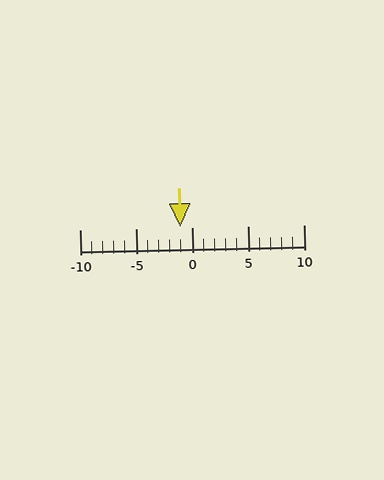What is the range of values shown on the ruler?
The ruler shows values from -10 to 10.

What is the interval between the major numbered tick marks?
The major tick marks are spaced 5 units apart.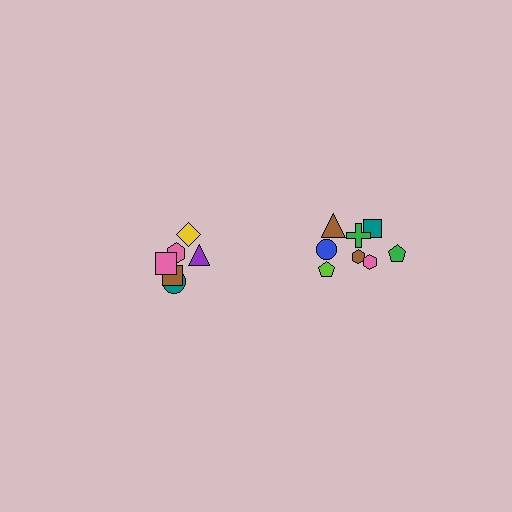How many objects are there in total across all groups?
There are 14 objects.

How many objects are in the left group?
There are 6 objects.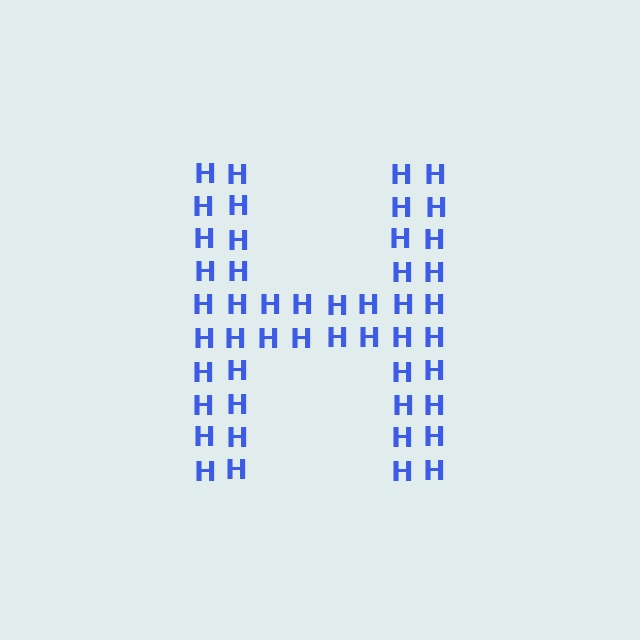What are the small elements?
The small elements are letter H's.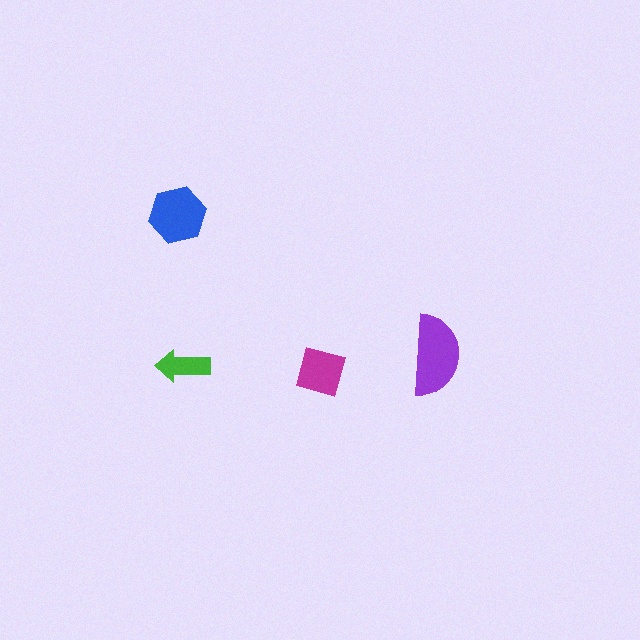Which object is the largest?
The purple semicircle.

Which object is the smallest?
The green arrow.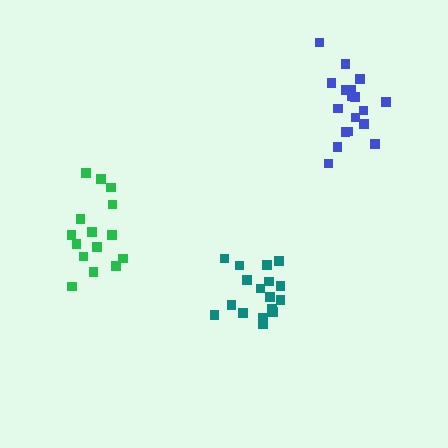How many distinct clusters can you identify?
There are 3 distinct clusters.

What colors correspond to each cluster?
The clusters are colored: blue, green, teal.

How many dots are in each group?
Group 1: 18 dots, Group 2: 15 dots, Group 3: 17 dots (50 total).